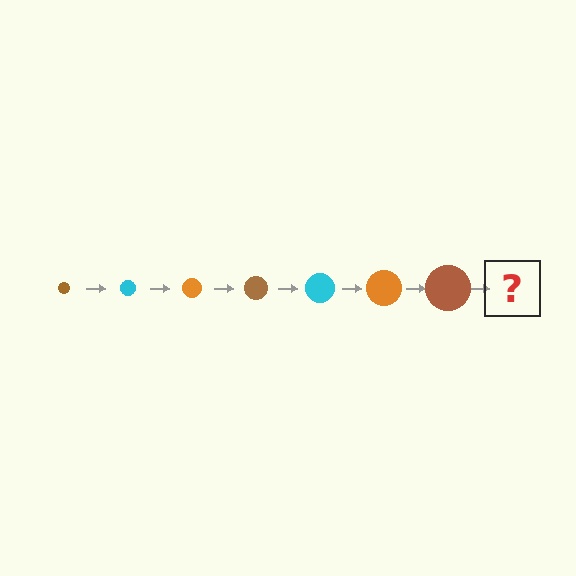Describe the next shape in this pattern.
It should be a cyan circle, larger than the previous one.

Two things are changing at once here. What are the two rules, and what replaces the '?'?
The two rules are that the circle grows larger each step and the color cycles through brown, cyan, and orange. The '?' should be a cyan circle, larger than the previous one.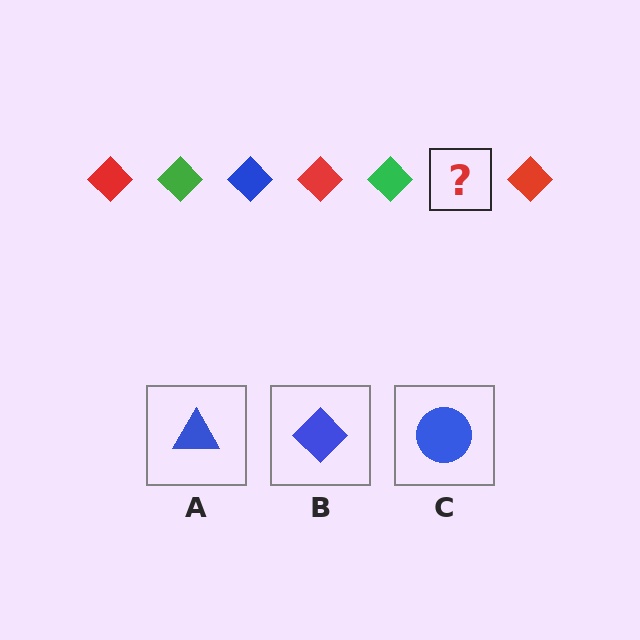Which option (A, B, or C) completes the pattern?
B.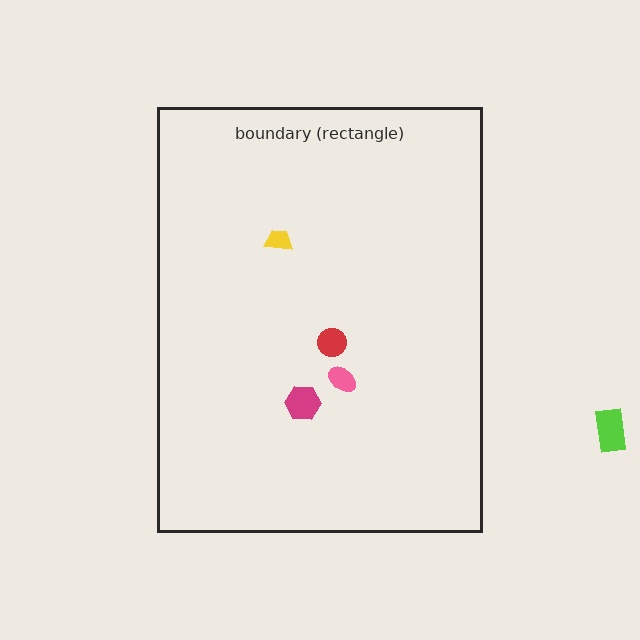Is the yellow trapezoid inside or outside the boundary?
Inside.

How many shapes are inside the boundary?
4 inside, 1 outside.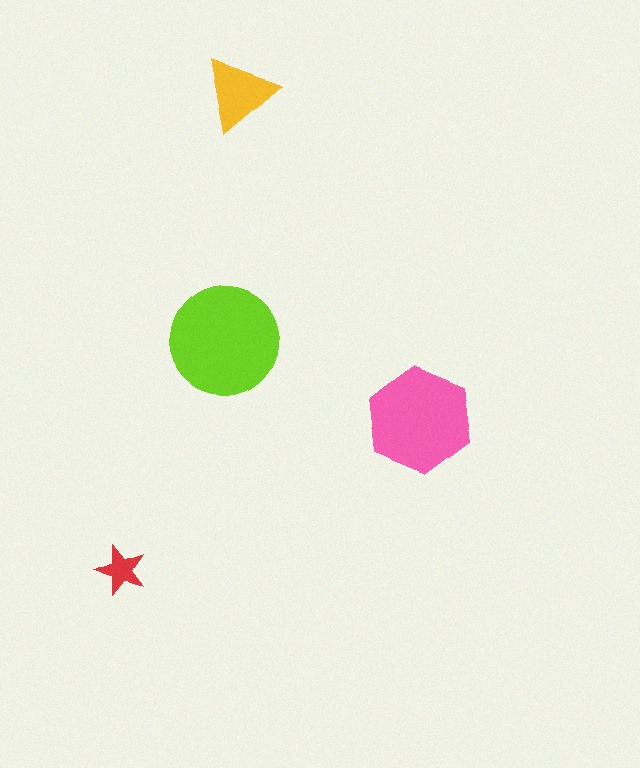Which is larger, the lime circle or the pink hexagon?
The lime circle.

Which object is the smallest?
The red star.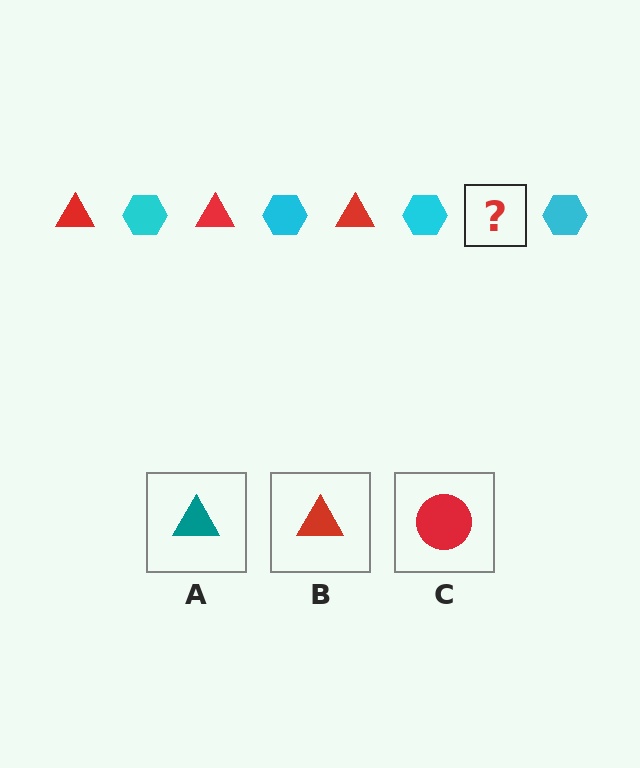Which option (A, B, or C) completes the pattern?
B.